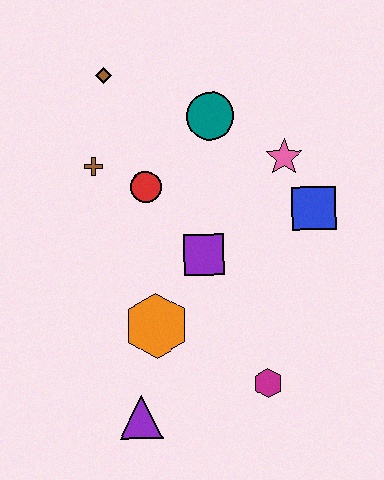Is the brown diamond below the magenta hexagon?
No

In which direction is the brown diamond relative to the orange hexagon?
The brown diamond is above the orange hexagon.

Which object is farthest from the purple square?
The brown diamond is farthest from the purple square.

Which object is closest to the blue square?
The pink star is closest to the blue square.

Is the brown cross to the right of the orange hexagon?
No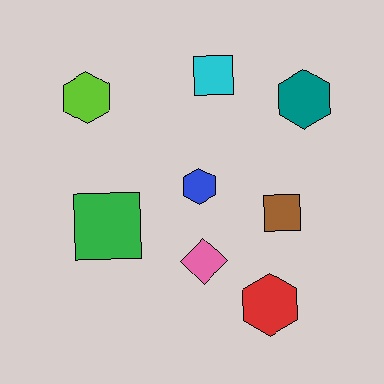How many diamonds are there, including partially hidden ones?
There is 1 diamond.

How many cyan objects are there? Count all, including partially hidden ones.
There is 1 cyan object.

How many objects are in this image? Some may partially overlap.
There are 8 objects.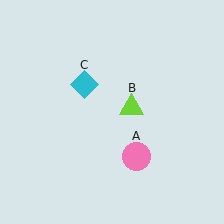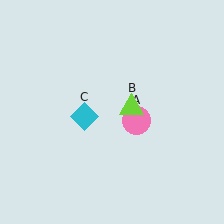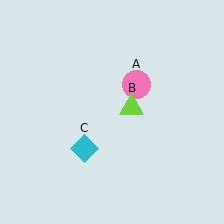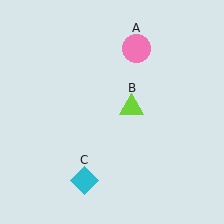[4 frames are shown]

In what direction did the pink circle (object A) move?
The pink circle (object A) moved up.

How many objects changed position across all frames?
2 objects changed position: pink circle (object A), cyan diamond (object C).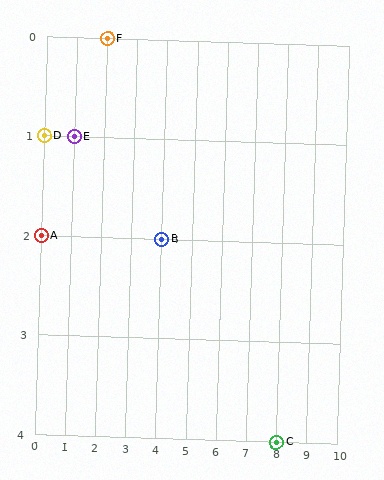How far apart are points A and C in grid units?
Points A and C are 8 columns and 2 rows apart (about 8.2 grid units diagonally).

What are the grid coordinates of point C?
Point C is at grid coordinates (8, 4).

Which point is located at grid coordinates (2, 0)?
Point F is at (2, 0).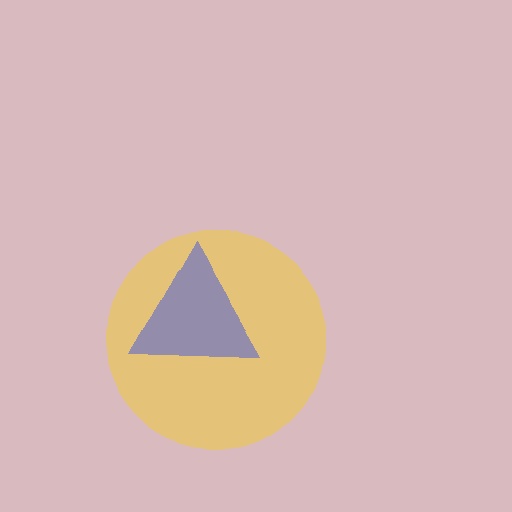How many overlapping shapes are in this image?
There are 2 overlapping shapes in the image.